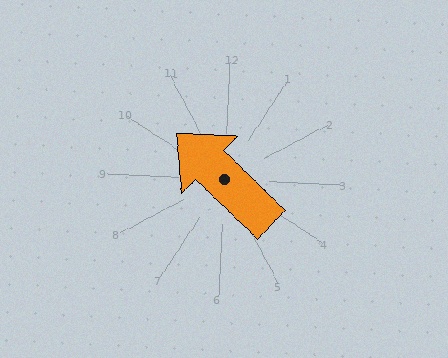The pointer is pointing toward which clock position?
Roughly 10 o'clock.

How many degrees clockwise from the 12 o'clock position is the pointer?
Approximately 311 degrees.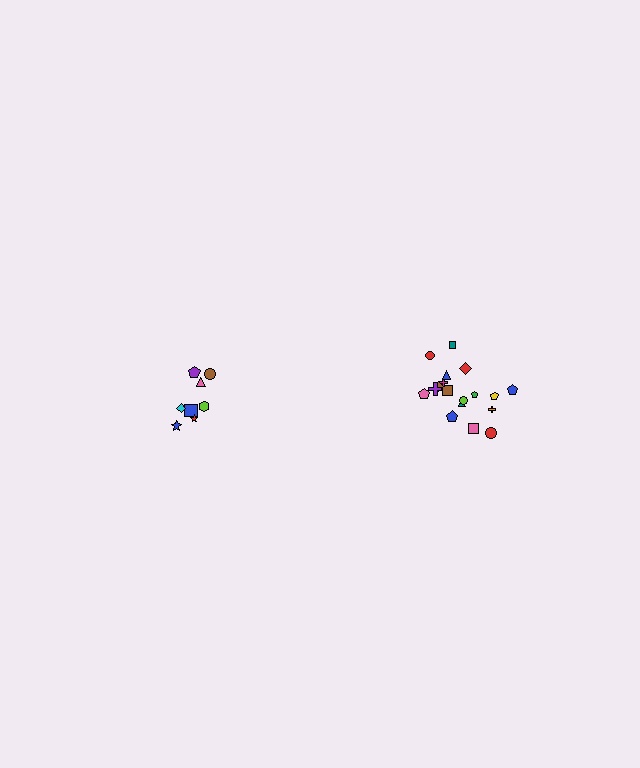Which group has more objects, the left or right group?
The right group.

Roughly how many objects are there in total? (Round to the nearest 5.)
Roughly 25 objects in total.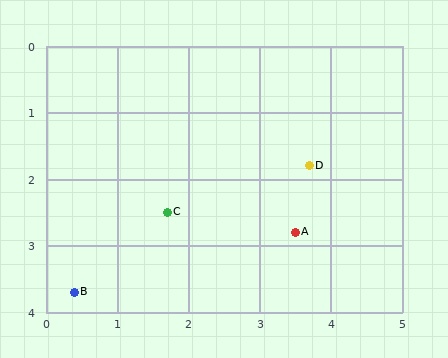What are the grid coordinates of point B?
Point B is at approximately (0.4, 3.7).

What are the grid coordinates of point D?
Point D is at approximately (3.7, 1.8).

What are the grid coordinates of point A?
Point A is at approximately (3.5, 2.8).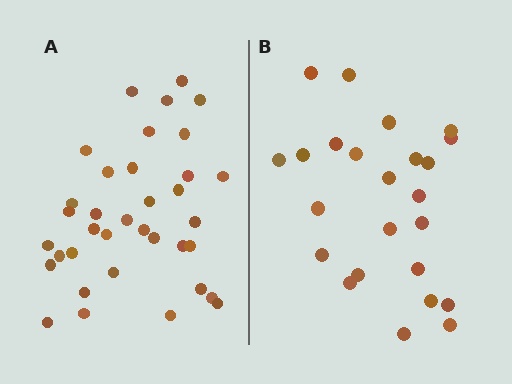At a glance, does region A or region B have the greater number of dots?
Region A (the left region) has more dots.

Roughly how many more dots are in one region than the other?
Region A has roughly 12 or so more dots than region B.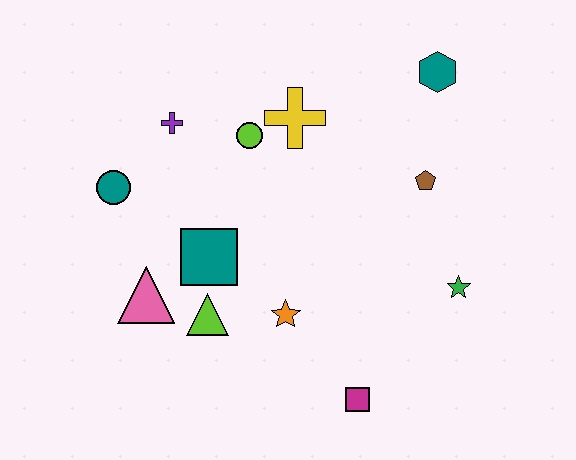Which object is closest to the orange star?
The lime triangle is closest to the orange star.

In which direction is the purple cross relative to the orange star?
The purple cross is above the orange star.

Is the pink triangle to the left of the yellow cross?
Yes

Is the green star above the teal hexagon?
No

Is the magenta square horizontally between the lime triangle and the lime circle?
No